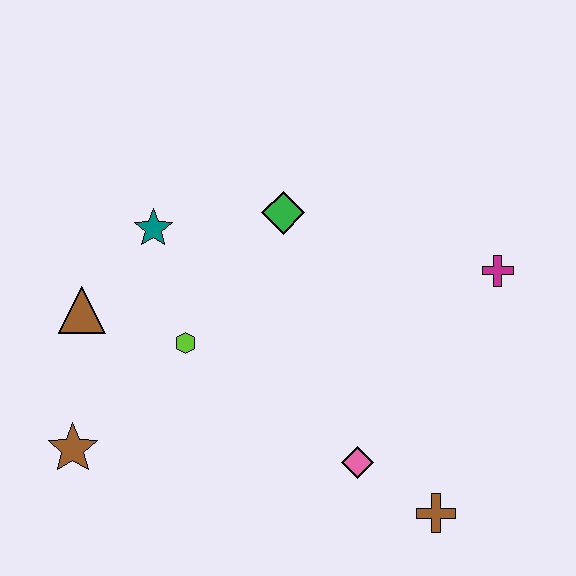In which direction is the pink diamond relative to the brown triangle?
The pink diamond is to the right of the brown triangle.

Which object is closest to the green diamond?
The teal star is closest to the green diamond.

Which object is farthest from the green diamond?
The brown cross is farthest from the green diamond.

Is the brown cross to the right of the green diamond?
Yes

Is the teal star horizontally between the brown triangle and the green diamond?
Yes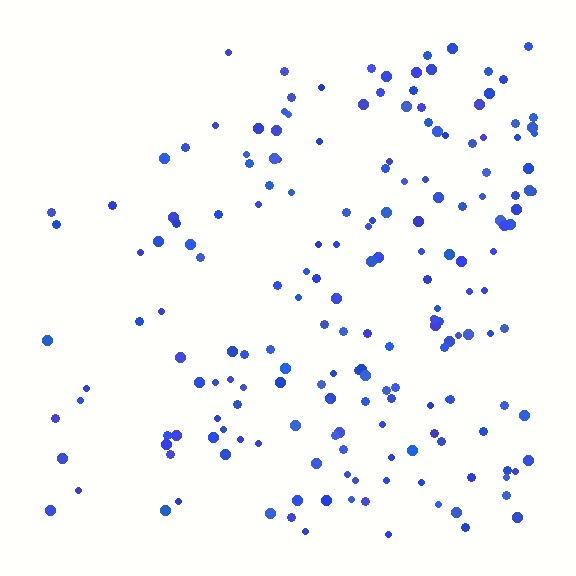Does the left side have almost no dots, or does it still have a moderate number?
Still a moderate number, just noticeably fewer than the right.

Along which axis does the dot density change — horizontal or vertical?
Horizontal.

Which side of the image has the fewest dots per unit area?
The left.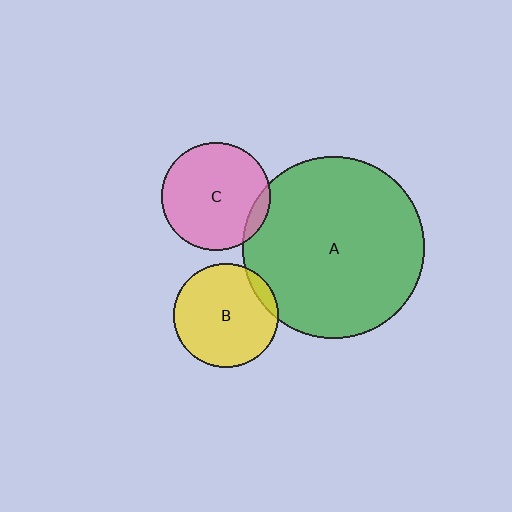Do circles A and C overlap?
Yes.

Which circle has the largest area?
Circle A (green).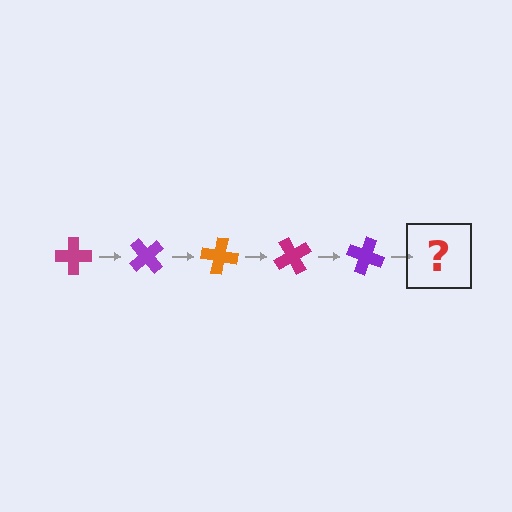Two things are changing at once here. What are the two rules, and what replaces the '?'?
The two rules are that it rotates 50 degrees each step and the color cycles through magenta, purple, and orange. The '?' should be an orange cross, rotated 250 degrees from the start.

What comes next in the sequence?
The next element should be an orange cross, rotated 250 degrees from the start.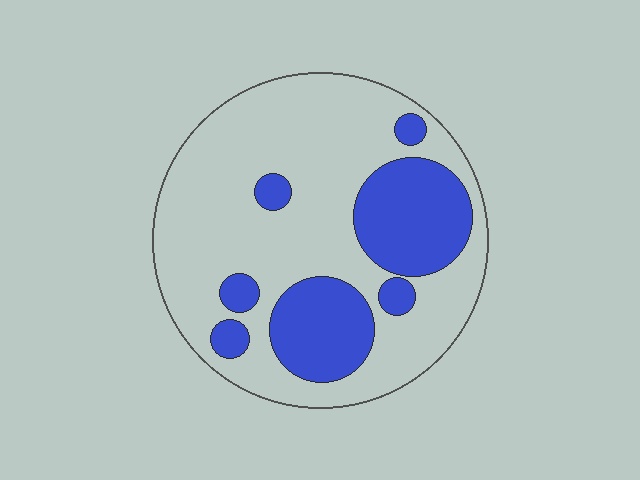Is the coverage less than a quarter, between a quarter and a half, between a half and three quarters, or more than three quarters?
Between a quarter and a half.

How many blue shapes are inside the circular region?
7.